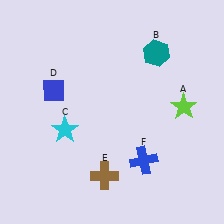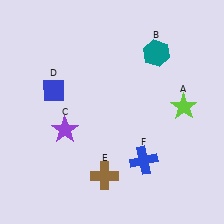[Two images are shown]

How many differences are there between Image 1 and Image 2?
There is 1 difference between the two images.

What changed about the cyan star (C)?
In Image 1, C is cyan. In Image 2, it changed to purple.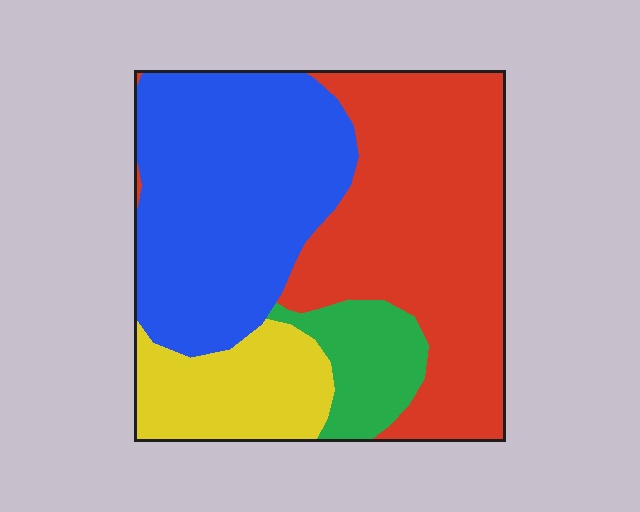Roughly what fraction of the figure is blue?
Blue covers around 35% of the figure.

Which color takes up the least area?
Green, at roughly 10%.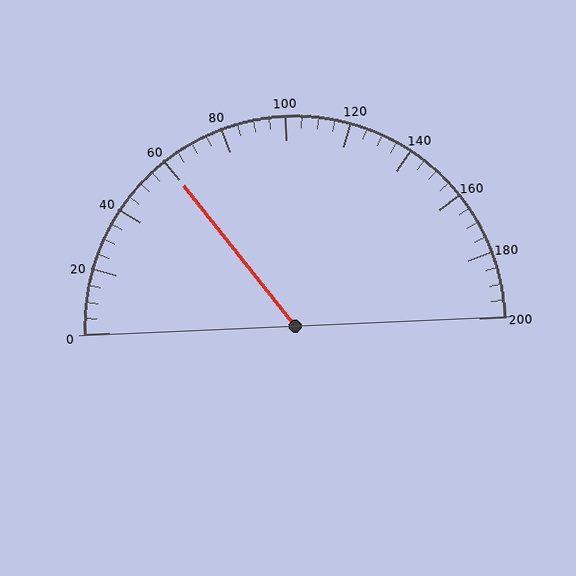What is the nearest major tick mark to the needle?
The nearest major tick mark is 60.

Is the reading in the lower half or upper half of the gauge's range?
The reading is in the lower half of the range (0 to 200).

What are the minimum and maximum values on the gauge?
The gauge ranges from 0 to 200.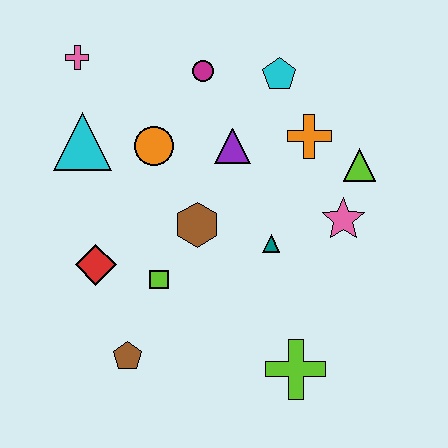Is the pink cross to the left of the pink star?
Yes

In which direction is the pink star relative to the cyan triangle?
The pink star is to the right of the cyan triangle.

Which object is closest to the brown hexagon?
The lime square is closest to the brown hexagon.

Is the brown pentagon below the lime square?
Yes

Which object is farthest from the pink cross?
The lime cross is farthest from the pink cross.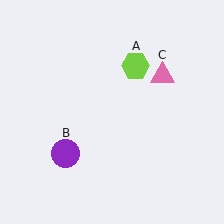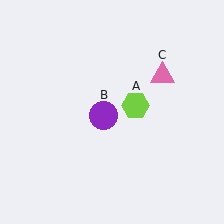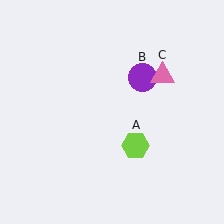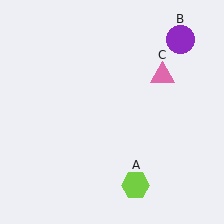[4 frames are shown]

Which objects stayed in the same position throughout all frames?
Pink triangle (object C) remained stationary.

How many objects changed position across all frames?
2 objects changed position: lime hexagon (object A), purple circle (object B).